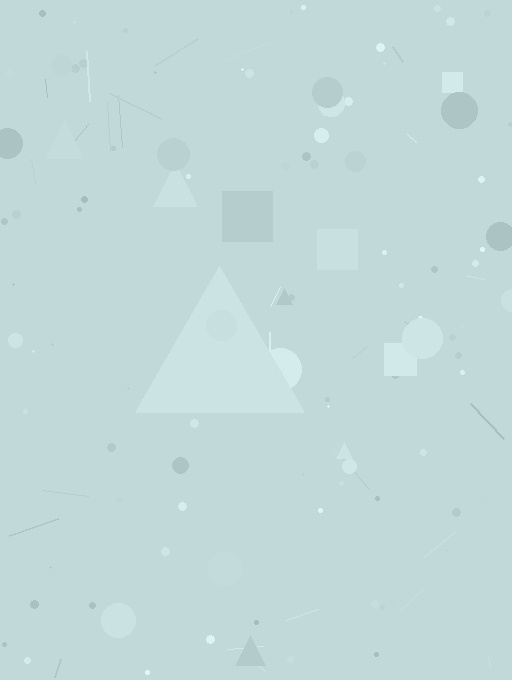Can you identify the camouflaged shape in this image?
The camouflaged shape is a triangle.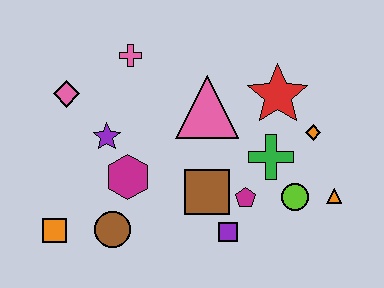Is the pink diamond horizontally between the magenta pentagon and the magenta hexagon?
No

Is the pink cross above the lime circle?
Yes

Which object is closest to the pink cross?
The pink diamond is closest to the pink cross.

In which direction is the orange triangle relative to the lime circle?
The orange triangle is to the right of the lime circle.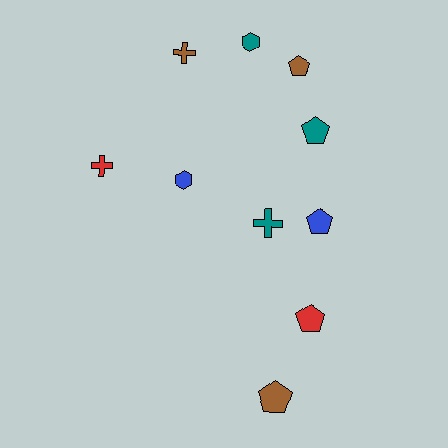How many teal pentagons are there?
There is 1 teal pentagon.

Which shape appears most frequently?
Pentagon, with 5 objects.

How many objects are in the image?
There are 10 objects.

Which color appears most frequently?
Brown, with 3 objects.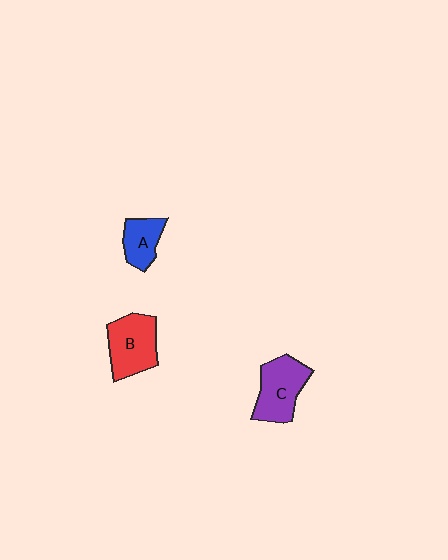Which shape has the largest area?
Shape B (red).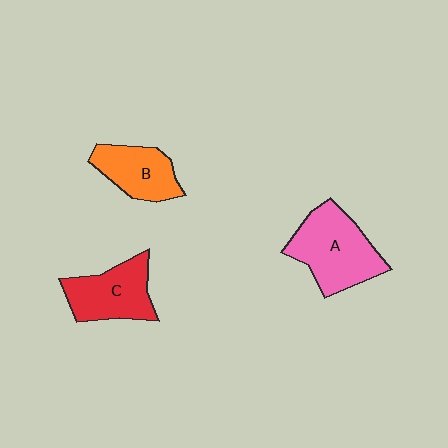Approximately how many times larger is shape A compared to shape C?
Approximately 1.3 times.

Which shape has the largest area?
Shape A (pink).